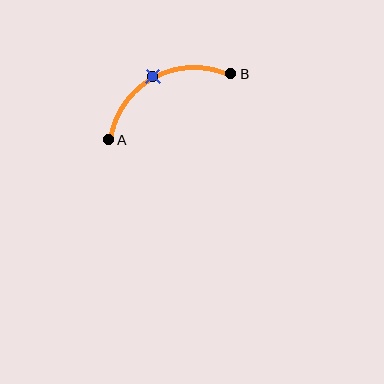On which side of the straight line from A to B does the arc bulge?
The arc bulges above the straight line connecting A and B.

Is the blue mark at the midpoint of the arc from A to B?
Yes. The blue mark lies on the arc at equal arc-length from both A and B — it is the arc midpoint.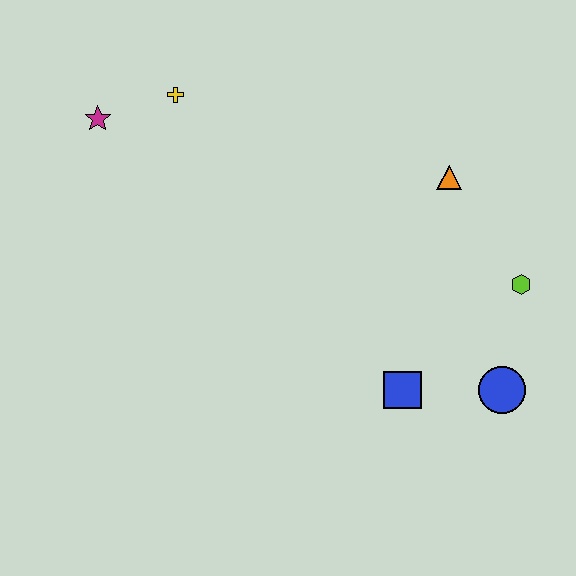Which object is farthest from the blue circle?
The magenta star is farthest from the blue circle.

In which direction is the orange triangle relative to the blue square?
The orange triangle is above the blue square.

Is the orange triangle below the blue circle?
No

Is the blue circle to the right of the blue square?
Yes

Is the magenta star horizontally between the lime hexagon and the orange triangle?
No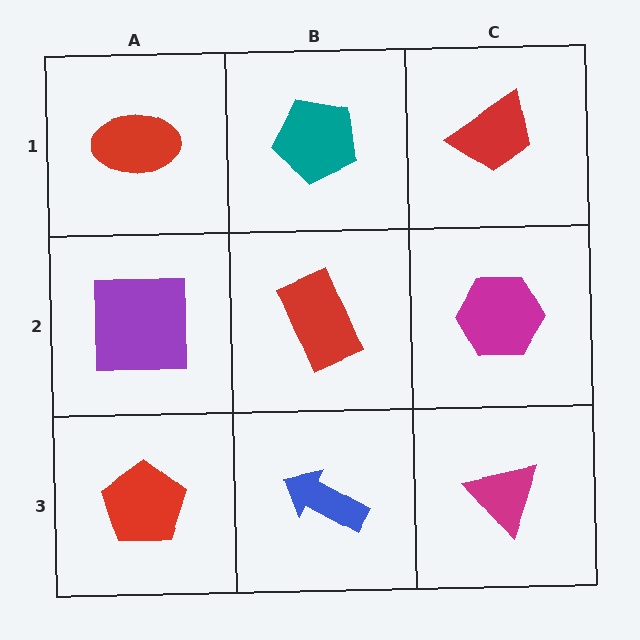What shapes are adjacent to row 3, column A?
A purple square (row 2, column A), a blue arrow (row 3, column B).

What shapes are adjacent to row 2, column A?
A red ellipse (row 1, column A), a red pentagon (row 3, column A), a red rectangle (row 2, column B).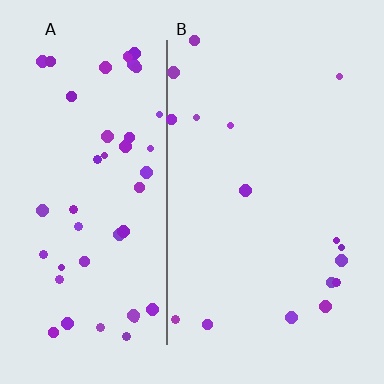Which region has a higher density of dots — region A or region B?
A (the left).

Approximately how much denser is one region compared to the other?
Approximately 3.1× — region A over region B.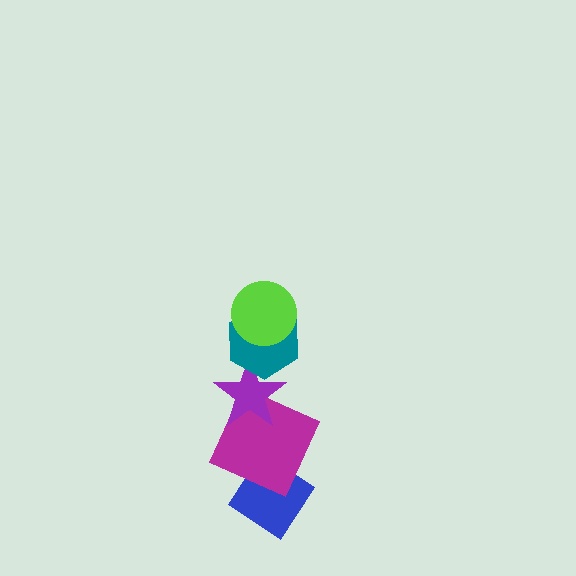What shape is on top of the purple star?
The teal hexagon is on top of the purple star.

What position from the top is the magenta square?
The magenta square is 4th from the top.